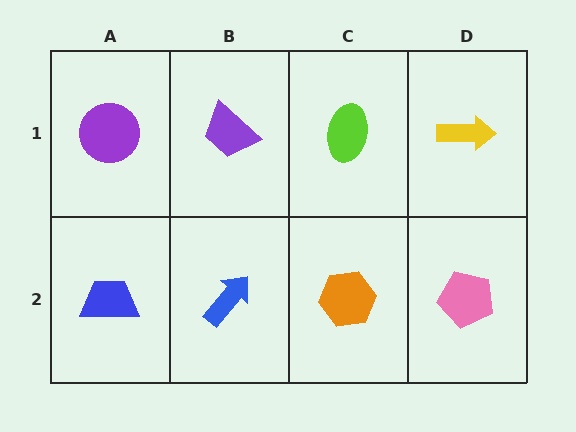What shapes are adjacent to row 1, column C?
An orange hexagon (row 2, column C), a purple trapezoid (row 1, column B), a yellow arrow (row 1, column D).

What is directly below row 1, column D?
A pink pentagon.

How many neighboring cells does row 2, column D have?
2.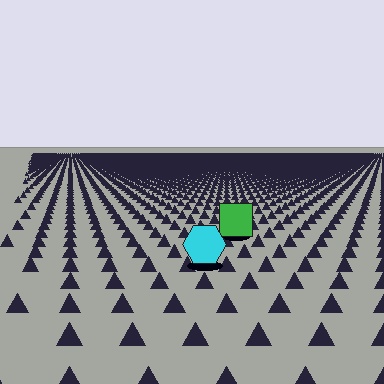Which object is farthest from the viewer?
The green square is farthest from the viewer. It appears smaller and the ground texture around it is denser.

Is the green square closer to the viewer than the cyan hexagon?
No. The cyan hexagon is closer — you can tell from the texture gradient: the ground texture is coarser near it.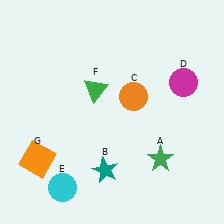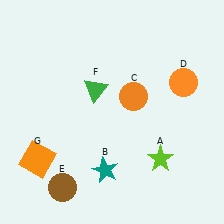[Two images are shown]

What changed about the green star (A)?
In Image 1, A is green. In Image 2, it changed to lime.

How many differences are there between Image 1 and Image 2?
There are 3 differences between the two images.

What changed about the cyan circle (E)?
In Image 1, E is cyan. In Image 2, it changed to brown.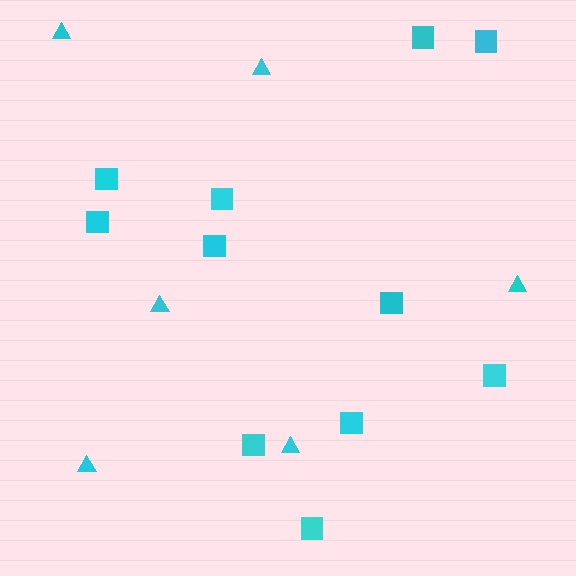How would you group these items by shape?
There are 2 groups: one group of squares (11) and one group of triangles (6).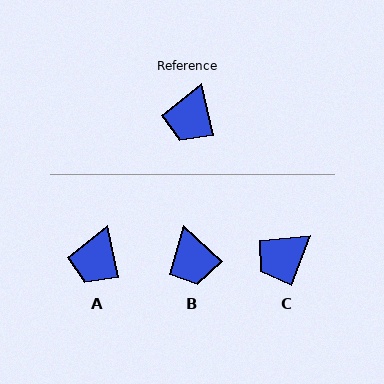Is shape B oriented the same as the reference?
No, it is off by about 35 degrees.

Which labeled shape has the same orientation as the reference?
A.